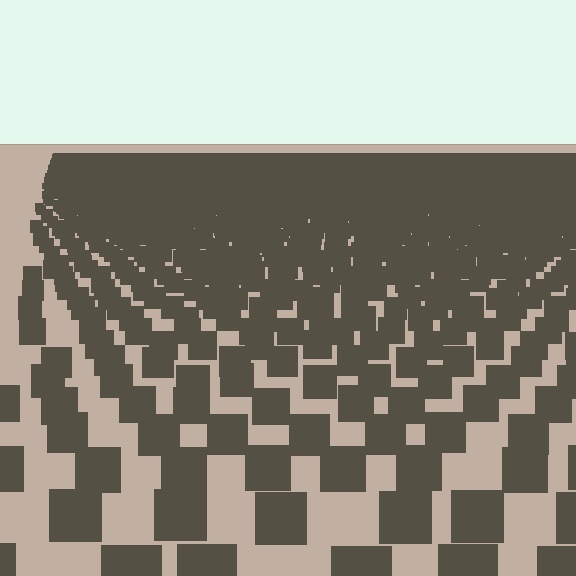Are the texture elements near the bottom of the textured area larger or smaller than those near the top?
Larger. Near the bottom, elements are closer to the viewer and appear at a bigger on-screen size.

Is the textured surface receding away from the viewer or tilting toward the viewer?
The surface is receding away from the viewer. Texture elements get smaller and denser toward the top.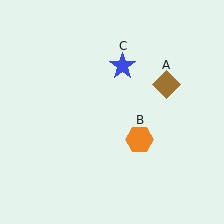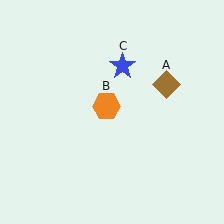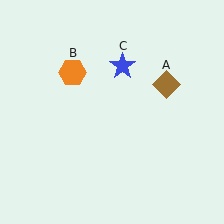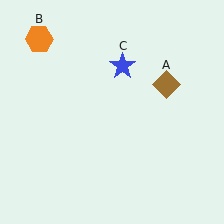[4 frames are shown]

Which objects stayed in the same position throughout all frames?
Brown diamond (object A) and blue star (object C) remained stationary.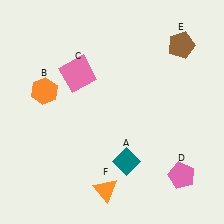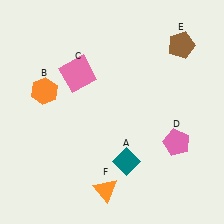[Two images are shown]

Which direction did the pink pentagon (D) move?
The pink pentagon (D) moved up.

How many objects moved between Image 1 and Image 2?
1 object moved between the two images.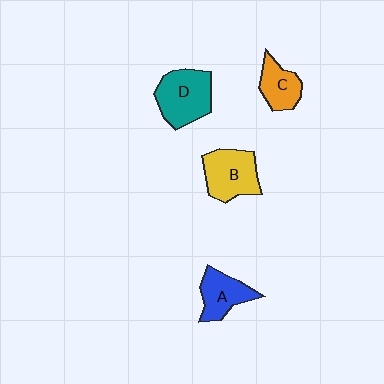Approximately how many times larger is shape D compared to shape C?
Approximately 1.6 times.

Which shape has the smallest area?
Shape C (orange).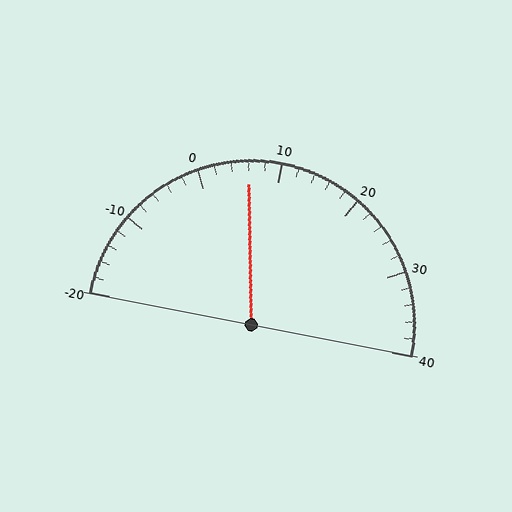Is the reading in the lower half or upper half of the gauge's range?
The reading is in the lower half of the range (-20 to 40).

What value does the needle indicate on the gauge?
The needle indicates approximately 6.